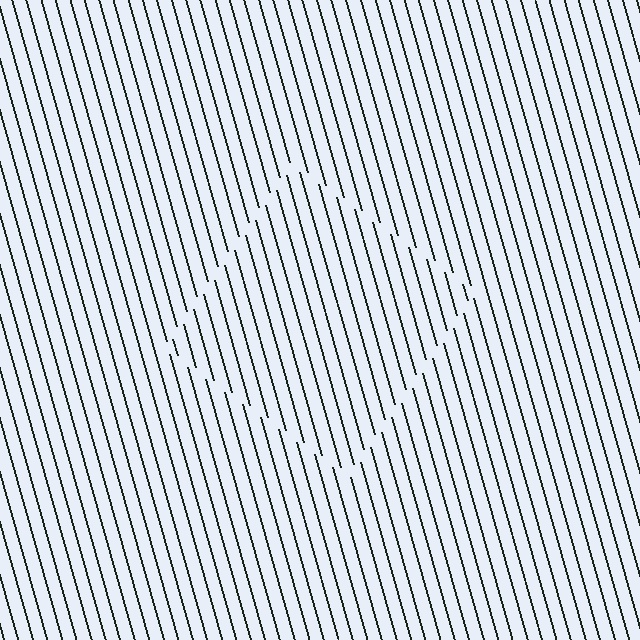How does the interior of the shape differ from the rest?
The interior of the shape contains the same grating, shifted by half a period — the contour is defined by the phase discontinuity where line-ends from the inner and outer gratings abut.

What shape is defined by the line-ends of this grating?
An illusory square. The interior of the shape contains the same grating, shifted by half a period — the contour is defined by the phase discontinuity where line-ends from the inner and outer gratings abut.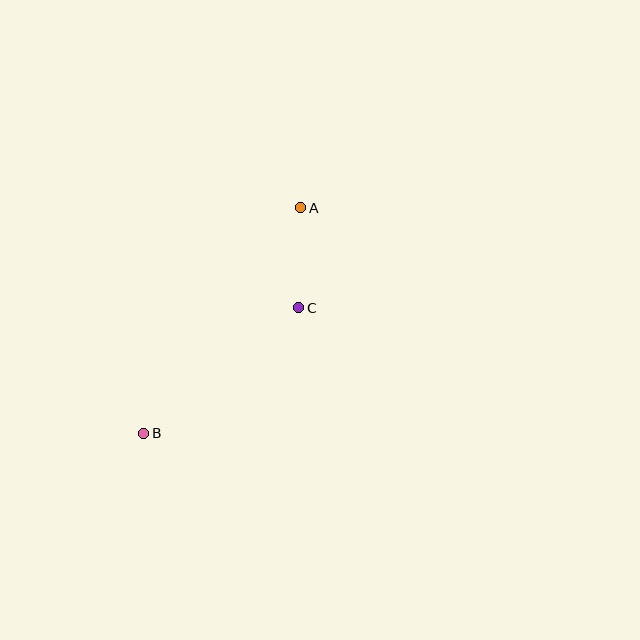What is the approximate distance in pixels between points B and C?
The distance between B and C is approximately 200 pixels.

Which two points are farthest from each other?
Points A and B are farthest from each other.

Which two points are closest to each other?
Points A and C are closest to each other.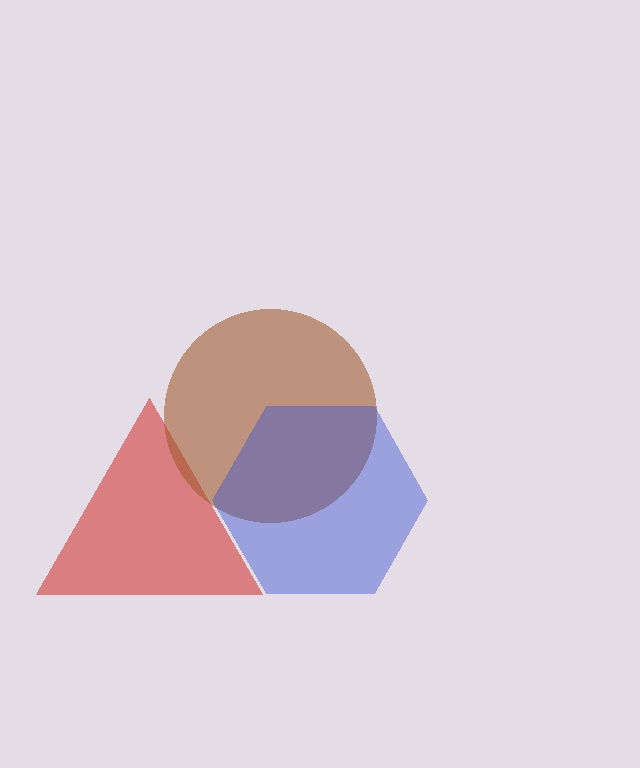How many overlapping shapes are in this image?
There are 3 overlapping shapes in the image.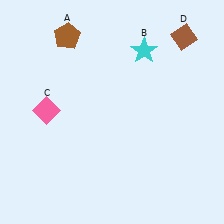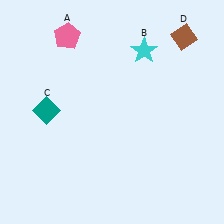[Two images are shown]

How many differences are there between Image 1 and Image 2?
There are 2 differences between the two images.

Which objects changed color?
A changed from brown to pink. C changed from pink to teal.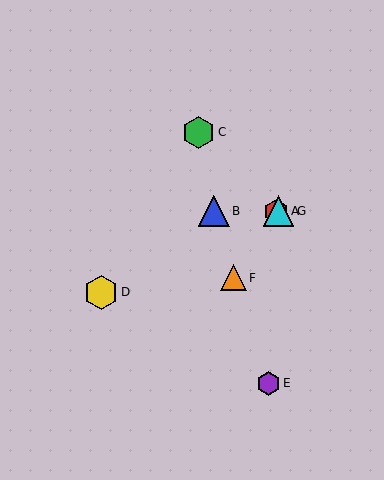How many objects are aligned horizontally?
3 objects (A, B, G) are aligned horizontally.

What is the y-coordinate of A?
Object A is at y≈211.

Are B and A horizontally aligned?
Yes, both are at y≈211.